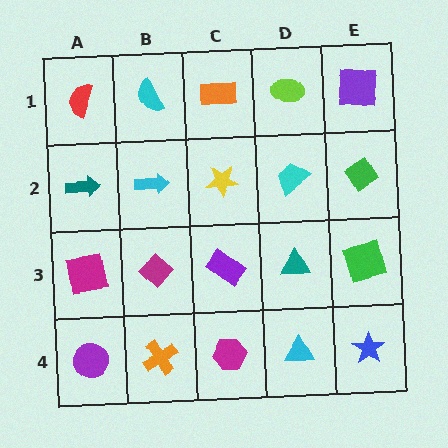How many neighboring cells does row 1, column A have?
2.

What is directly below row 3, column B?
An orange cross.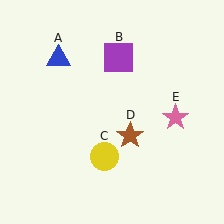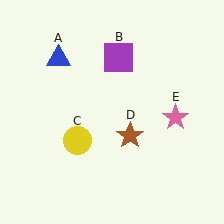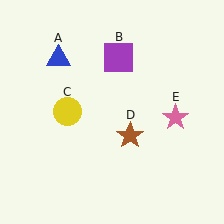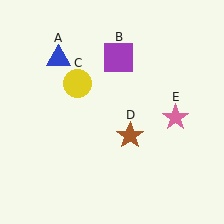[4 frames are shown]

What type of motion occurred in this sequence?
The yellow circle (object C) rotated clockwise around the center of the scene.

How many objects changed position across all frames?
1 object changed position: yellow circle (object C).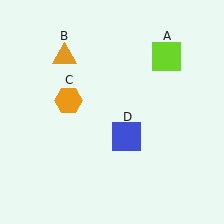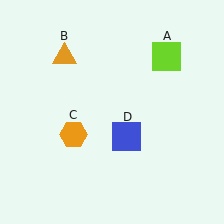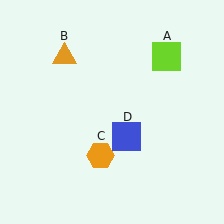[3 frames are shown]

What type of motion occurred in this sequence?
The orange hexagon (object C) rotated counterclockwise around the center of the scene.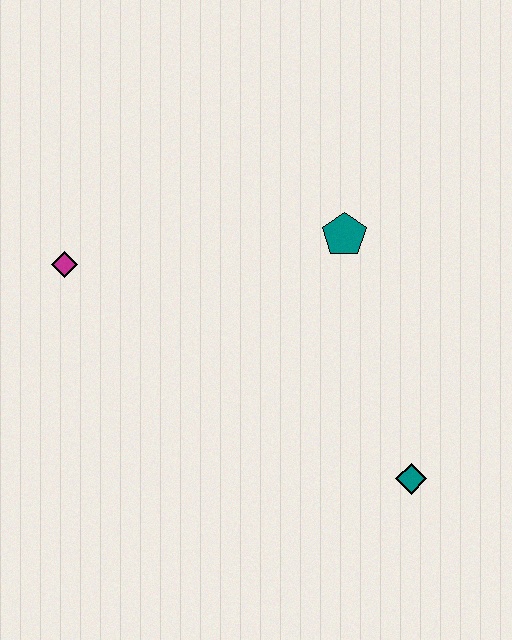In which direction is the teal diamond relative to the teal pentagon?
The teal diamond is below the teal pentagon.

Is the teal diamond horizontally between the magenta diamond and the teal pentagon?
No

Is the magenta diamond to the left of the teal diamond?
Yes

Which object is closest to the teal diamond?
The teal pentagon is closest to the teal diamond.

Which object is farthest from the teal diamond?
The magenta diamond is farthest from the teal diamond.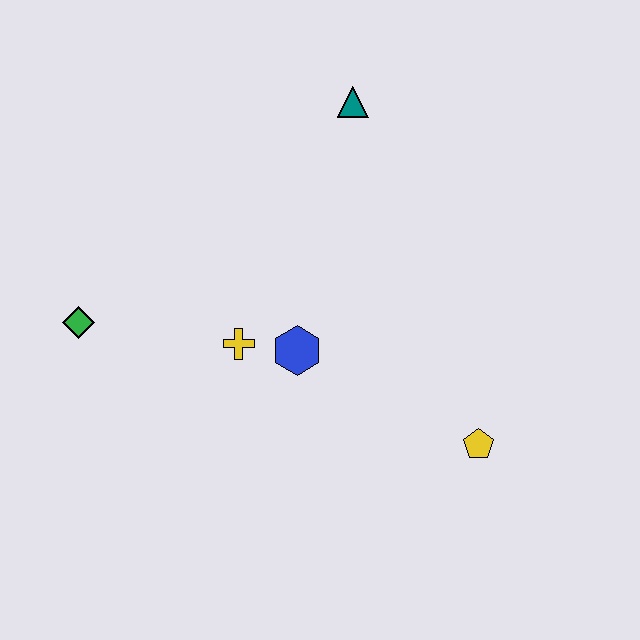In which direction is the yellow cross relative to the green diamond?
The yellow cross is to the right of the green diamond.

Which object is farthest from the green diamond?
The yellow pentagon is farthest from the green diamond.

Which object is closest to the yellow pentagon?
The blue hexagon is closest to the yellow pentagon.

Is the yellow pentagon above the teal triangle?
No